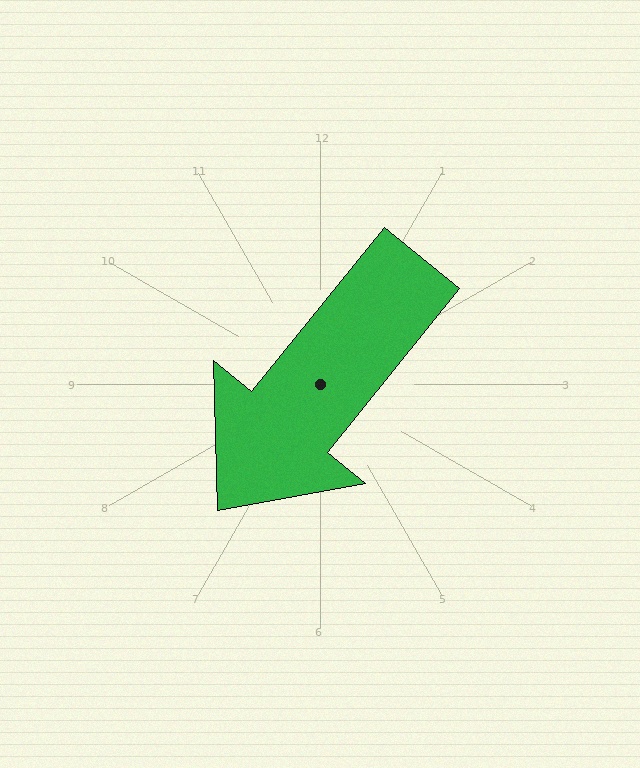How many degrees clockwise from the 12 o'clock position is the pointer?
Approximately 219 degrees.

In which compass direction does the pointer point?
Southwest.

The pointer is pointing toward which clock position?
Roughly 7 o'clock.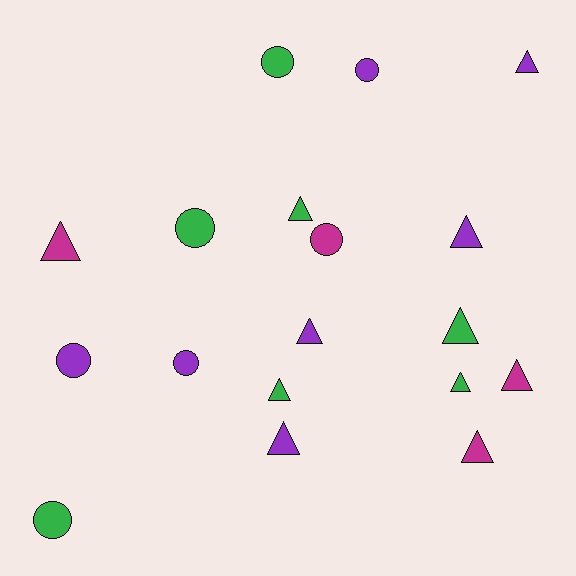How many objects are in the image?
There are 18 objects.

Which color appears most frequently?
Purple, with 7 objects.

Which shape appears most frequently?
Triangle, with 11 objects.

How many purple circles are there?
There are 3 purple circles.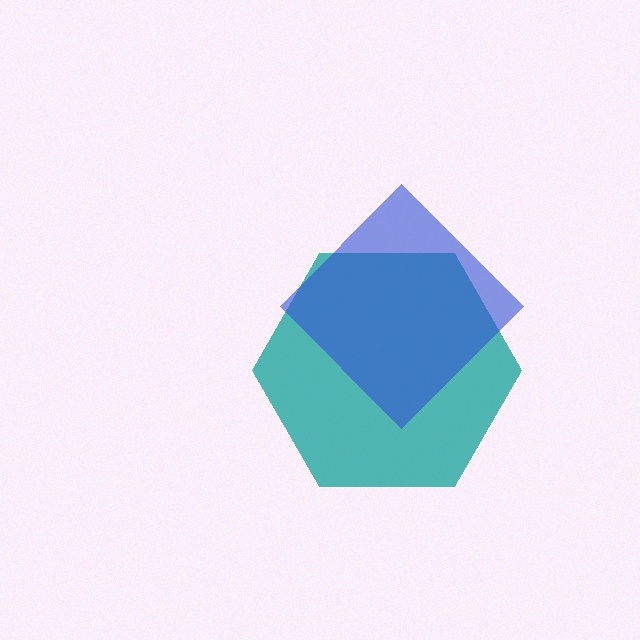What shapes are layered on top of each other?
The layered shapes are: a teal hexagon, a blue diamond.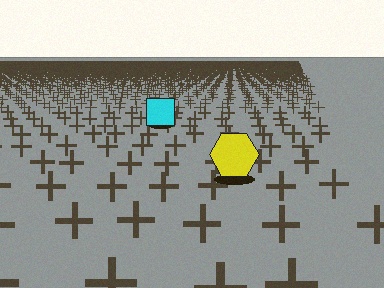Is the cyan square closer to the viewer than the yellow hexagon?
No. The yellow hexagon is closer — you can tell from the texture gradient: the ground texture is coarser near it.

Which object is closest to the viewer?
The yellow hexagon is closest. The texture marks near it are larger and more spread out.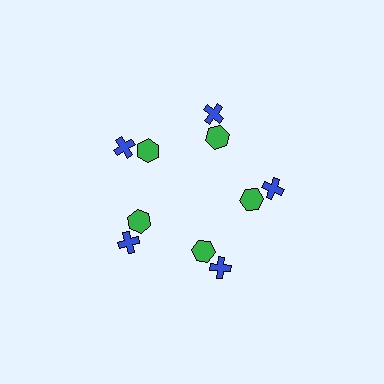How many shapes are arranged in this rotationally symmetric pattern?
There are 10 shapes, arranged in 5 groups of 2.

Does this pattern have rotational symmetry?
Yes, this pattern has 5-fold rotational symmetry. It looks the same after rotating 72 degrees around the center.